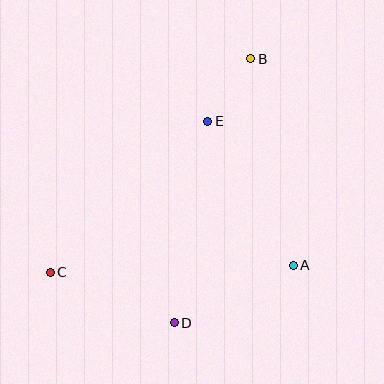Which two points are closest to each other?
Points B and E are closest to each other.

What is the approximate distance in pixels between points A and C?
The distance between A and C is approximately 243 pixels.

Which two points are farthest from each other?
Points B and C are farthest from each other.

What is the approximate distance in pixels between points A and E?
The distance between A and E is approximately 168 pixels.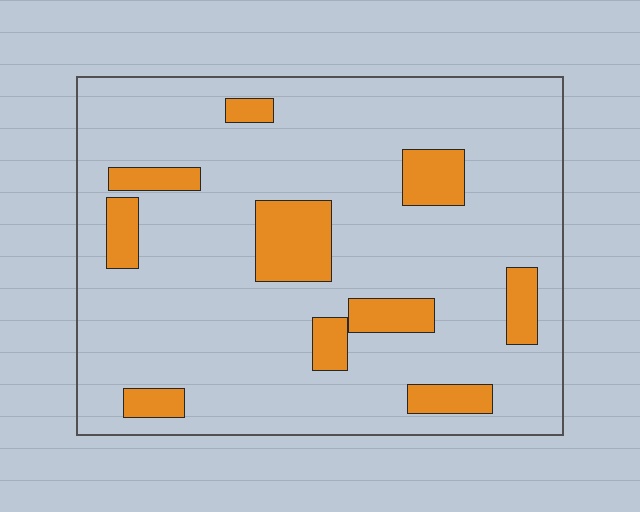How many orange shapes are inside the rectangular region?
10.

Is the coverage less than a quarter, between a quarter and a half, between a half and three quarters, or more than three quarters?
Less than a quarter.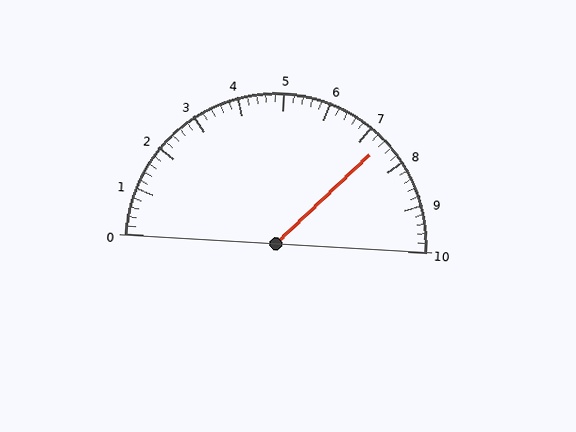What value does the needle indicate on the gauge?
The needle indicates approximately 7.4.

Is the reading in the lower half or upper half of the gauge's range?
The reading is in the upper half of the range (0 to 10).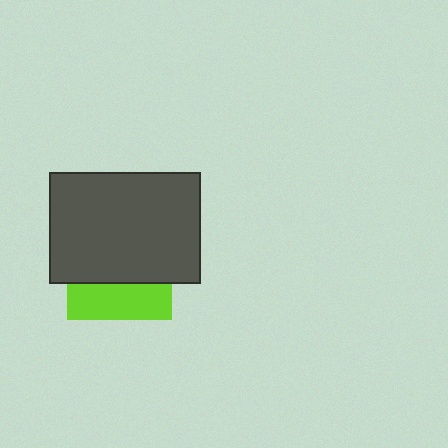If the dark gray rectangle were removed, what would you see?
You would see the complete lime square.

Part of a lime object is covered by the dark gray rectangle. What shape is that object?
It is a square.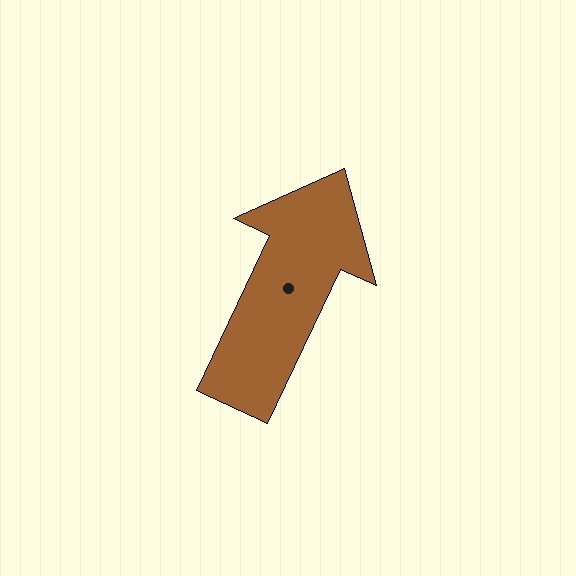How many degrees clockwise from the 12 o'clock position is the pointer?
Approximately 25 degrees.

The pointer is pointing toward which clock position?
Roughly 1 o'clock.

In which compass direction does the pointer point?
Northeast.